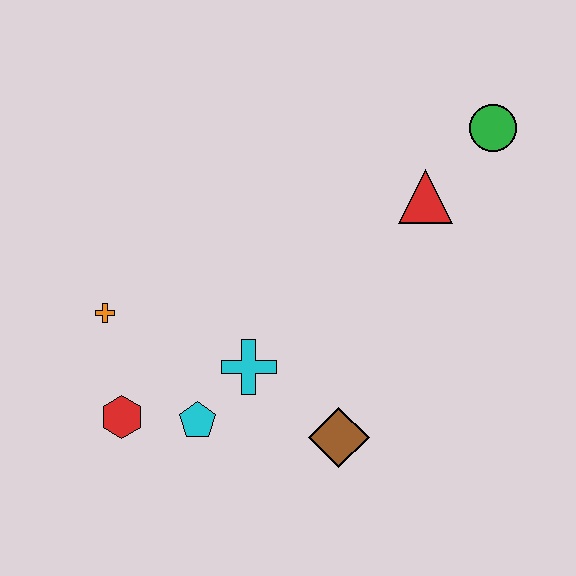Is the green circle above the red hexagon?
Yes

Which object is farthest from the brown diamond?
The green circle is farthest from the brown diamond.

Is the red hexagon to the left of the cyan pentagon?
Yes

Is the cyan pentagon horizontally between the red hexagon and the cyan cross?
Yes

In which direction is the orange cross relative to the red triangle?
The orange cross is to the left of the red triangle.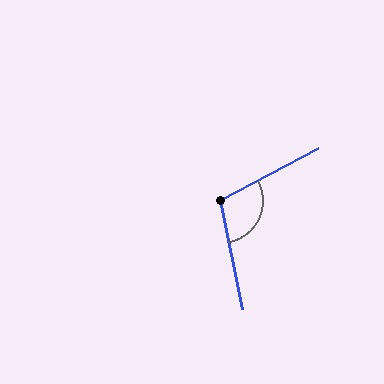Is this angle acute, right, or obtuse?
It is obtuse.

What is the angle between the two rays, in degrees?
Approximately 107 degrees.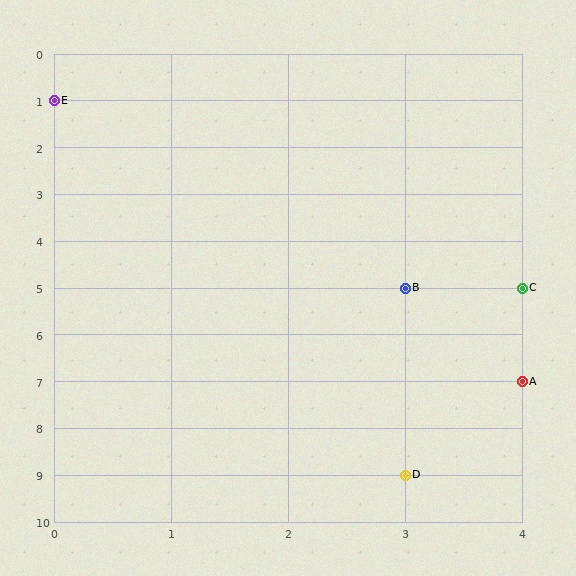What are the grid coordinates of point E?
Point E is at grid coordinates (0, 1).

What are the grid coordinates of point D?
Point D is at grid coordinates (3, 9).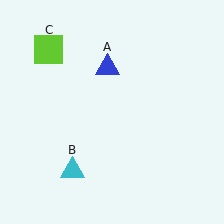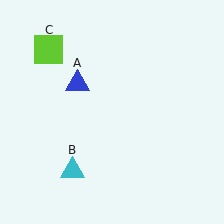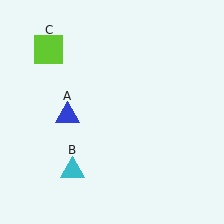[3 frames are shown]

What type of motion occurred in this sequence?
The blue triangle (object A) rotated counterclockwise around the center of the scene.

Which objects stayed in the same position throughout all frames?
Cyan triangle (object B) and lime square (object C) remained stationary.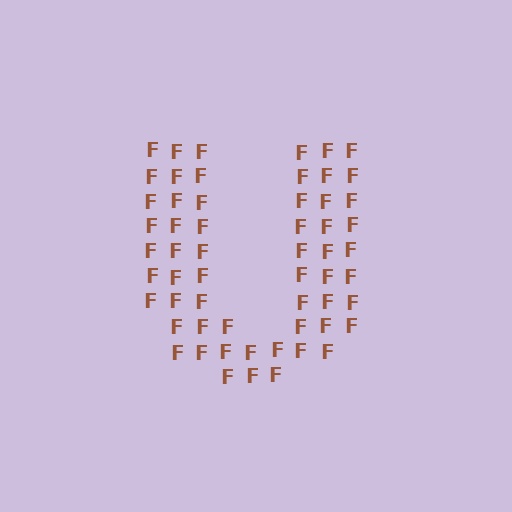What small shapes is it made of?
It is made of small letter F's.